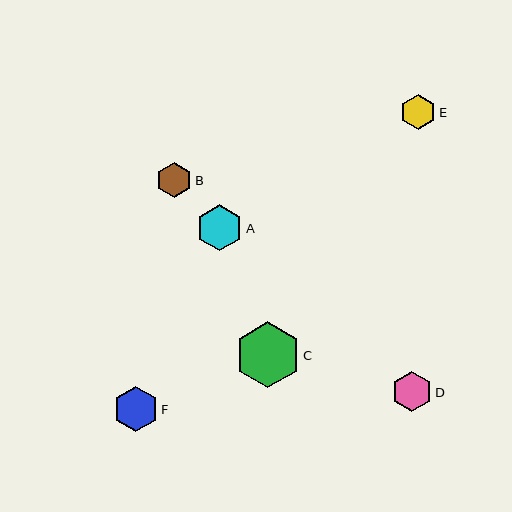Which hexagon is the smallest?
Hexagon B is the smallest with a size of approximately 35 pixels.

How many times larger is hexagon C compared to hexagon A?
Hexagon C is approximately 1.4 times the size of hexagon A.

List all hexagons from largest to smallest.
From largest to smallest: C, A, F, D, E, B.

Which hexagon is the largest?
Hexagon C is the largest with a size of approximately 66 pixels.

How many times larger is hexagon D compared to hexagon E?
Hexagon D is approximately 1.1 times the size of hexagon E.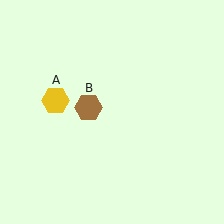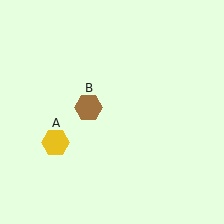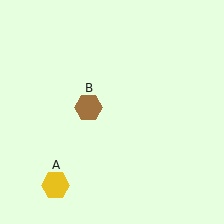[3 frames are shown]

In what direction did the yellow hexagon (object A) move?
The yellow hexagon (object A) moved down.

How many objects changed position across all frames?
1 object changed position: yellow hexagon (object A).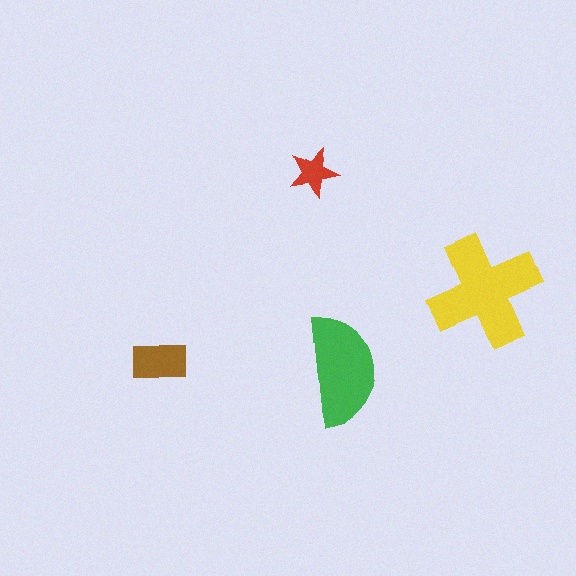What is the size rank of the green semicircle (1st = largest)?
2nd.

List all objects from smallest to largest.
The red star, the brown rectangle, the green semicircle, the yellow cross.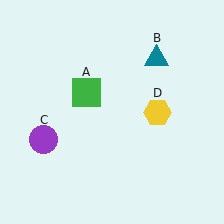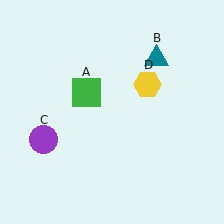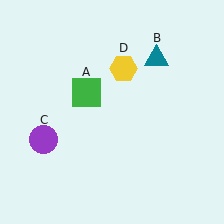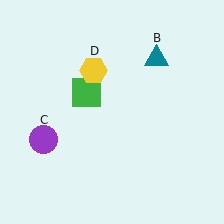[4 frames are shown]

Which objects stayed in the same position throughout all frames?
Green square (object A) and teal triangle (object B) and purple circle (object C) remained stationary.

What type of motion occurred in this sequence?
The yellow hexagon (object D) rotated counterclockwise around the center of the scene.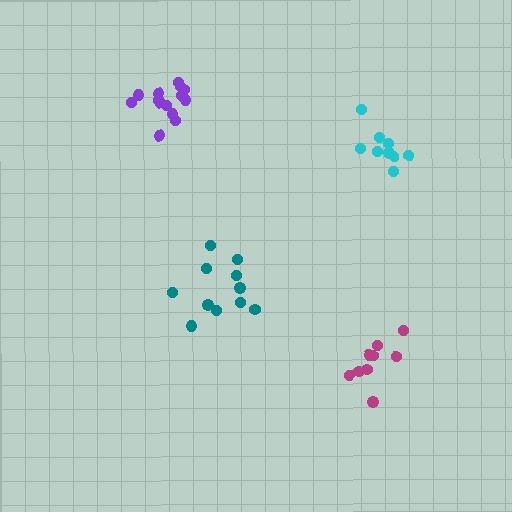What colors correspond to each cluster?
The clusters are colored: purple, cyan, teal, magenta.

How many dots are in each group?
Group 1: 14 dots, Group 2: 9 dots, Group 3: 11 dots, Group 4: 9 dots (43 total).